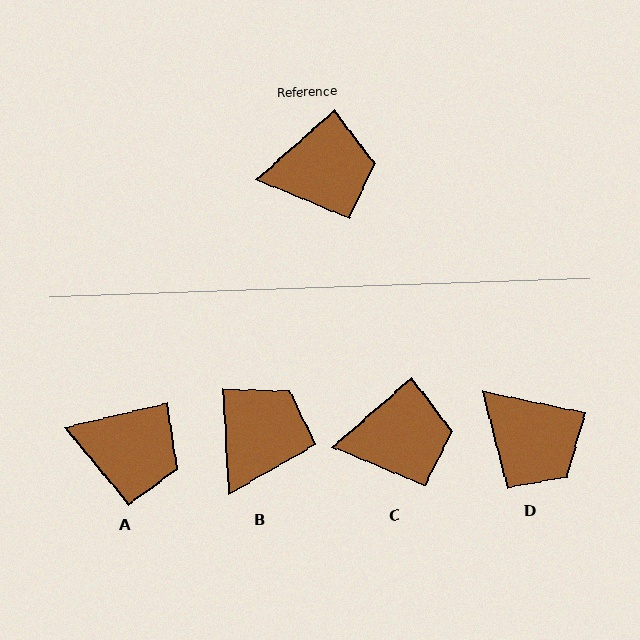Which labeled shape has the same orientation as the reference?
C.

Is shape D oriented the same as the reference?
No, it is off by about 53 degrees.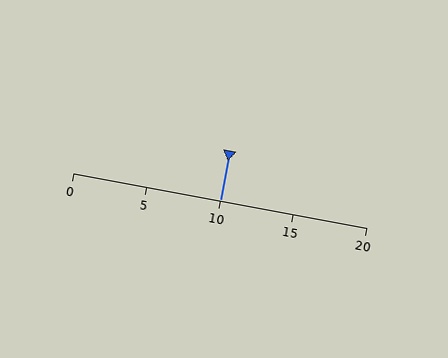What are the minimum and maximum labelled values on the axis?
The axis runs from 0 to 20.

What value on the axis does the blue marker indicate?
The marker indicates approximately 10.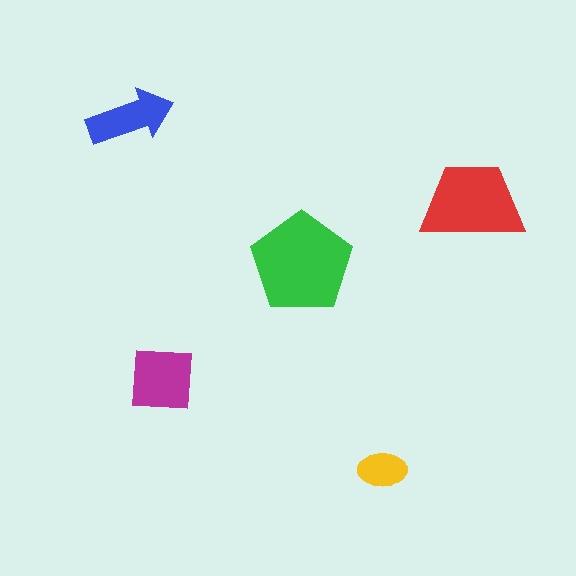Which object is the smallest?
The yellow ellipse.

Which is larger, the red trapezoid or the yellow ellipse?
The red trapezoid.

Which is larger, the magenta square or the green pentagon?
The green pentagon.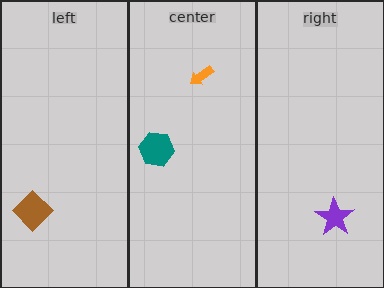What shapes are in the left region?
The brown diamond.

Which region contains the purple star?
The right region.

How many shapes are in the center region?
2.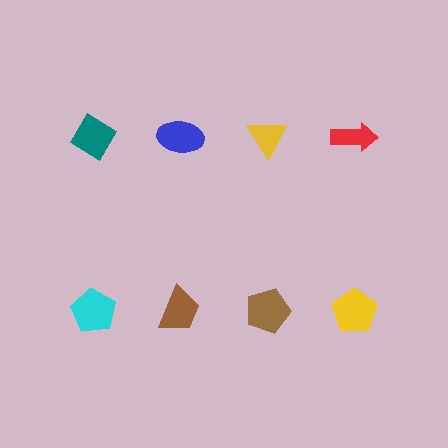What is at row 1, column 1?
A teal diamond.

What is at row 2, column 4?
A yellow pentagon.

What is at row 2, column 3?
A brown pentagon.